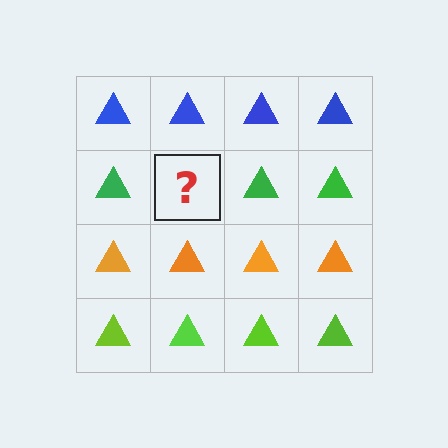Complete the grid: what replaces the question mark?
The question mark should be replaced with a green triangle.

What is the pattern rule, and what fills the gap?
The rule is that each row has a consistent color. The gap should be filled with a green triangle.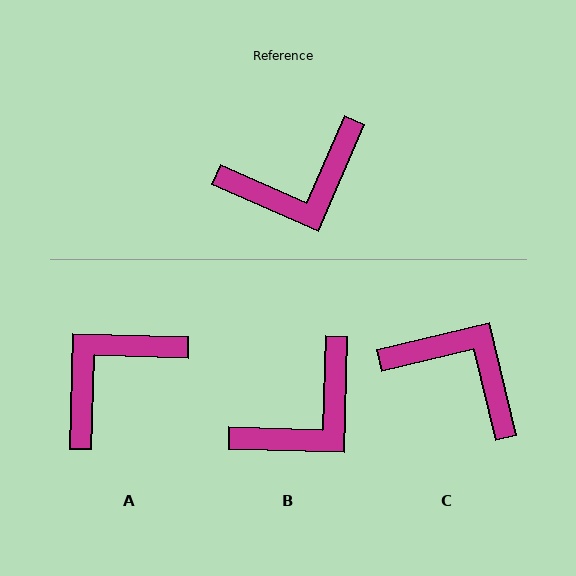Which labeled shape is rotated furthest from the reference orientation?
A, about 158 degrees away.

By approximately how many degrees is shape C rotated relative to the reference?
Approximately 127 degrees counter-clockwise.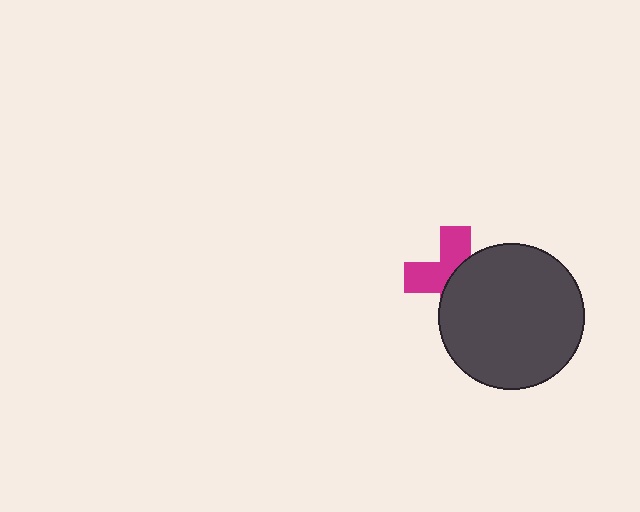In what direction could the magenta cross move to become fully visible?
The magenta cross could move left. That would shift it out from behind the dark gray circle entirely.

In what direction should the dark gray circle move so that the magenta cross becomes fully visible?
The dark gray circle should move right. That is the shortest direction to clear the overlap and leave the magenta cross fully visible.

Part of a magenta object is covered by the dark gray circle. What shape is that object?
It is a cross.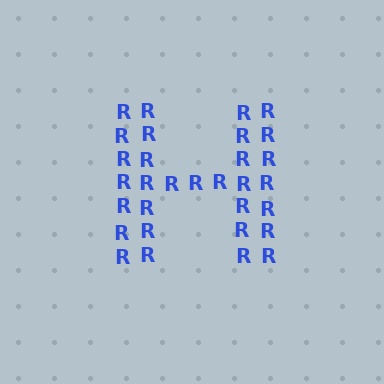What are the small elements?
The small elements are letter R's.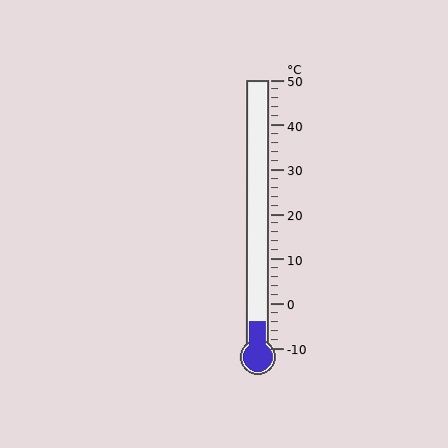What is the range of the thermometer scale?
The thermometer scale ranges from -10°C to 50°C.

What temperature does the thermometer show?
The thermometer shows approximately -4°C.